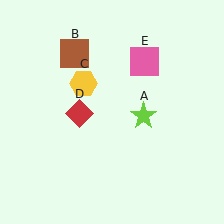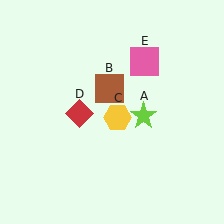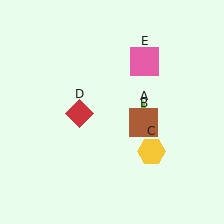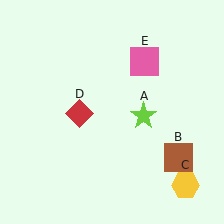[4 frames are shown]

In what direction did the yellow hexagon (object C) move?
The yellow hexagon (object C) moved down and to the right.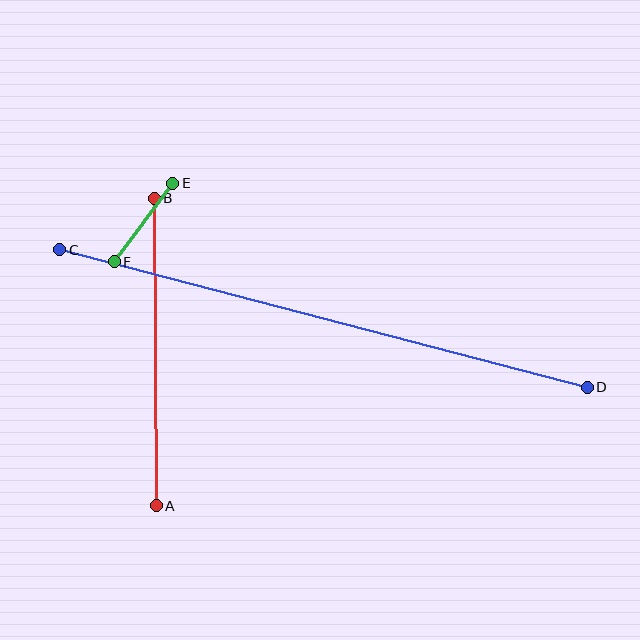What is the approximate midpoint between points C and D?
The midpoint is at approximately (324, 319) pixels.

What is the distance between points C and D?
The distance is approximately 545 pixels.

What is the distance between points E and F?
The distance is approximately 98 pixels.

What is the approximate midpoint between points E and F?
The midpoint is at approximately (143, 223) pixels.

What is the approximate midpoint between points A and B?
The midpoint is at approximately (155, 352) pixels.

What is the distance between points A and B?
The distance is approximately 307 pixels.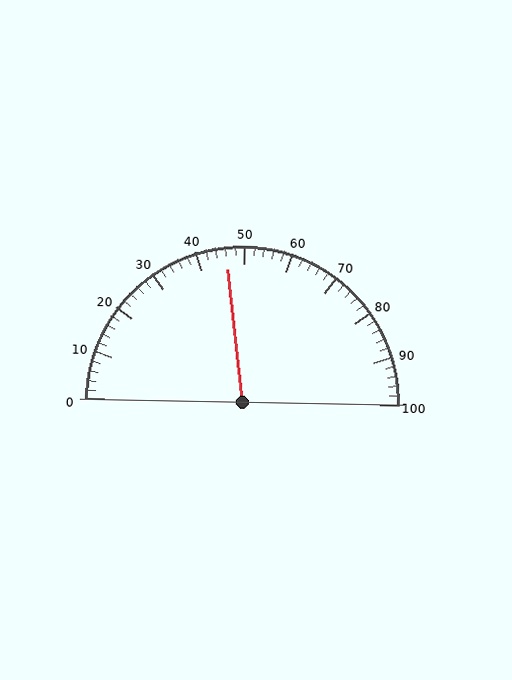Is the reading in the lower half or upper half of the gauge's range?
The reading is in the lower half of the range (0 to 100).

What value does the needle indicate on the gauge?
The needle indicates approximately 46.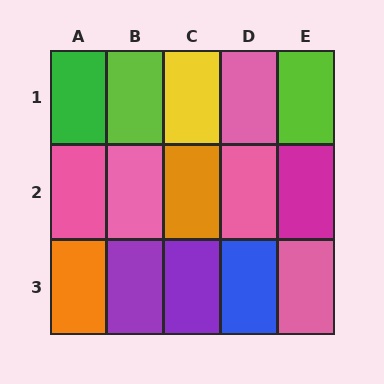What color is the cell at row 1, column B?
Lime.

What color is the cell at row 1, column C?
Yellow.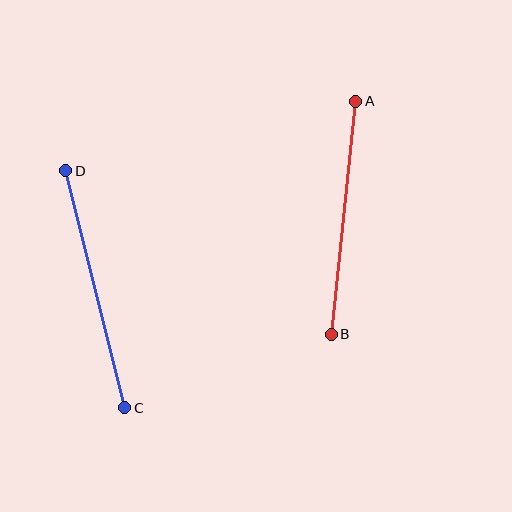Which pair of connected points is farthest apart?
Points C and D are farthest apart.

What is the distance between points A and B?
The distance is approximately 234 pixels.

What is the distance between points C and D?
The distance is approximately 245 pixels.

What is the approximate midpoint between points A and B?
The midpoint is at approximately (344, 218) pixels.